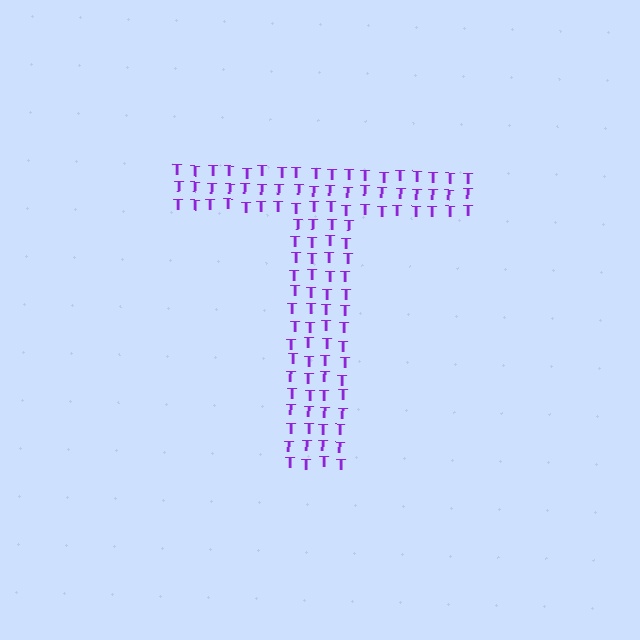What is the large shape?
The large shape is the letter T.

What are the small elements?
The small elements are letter T's.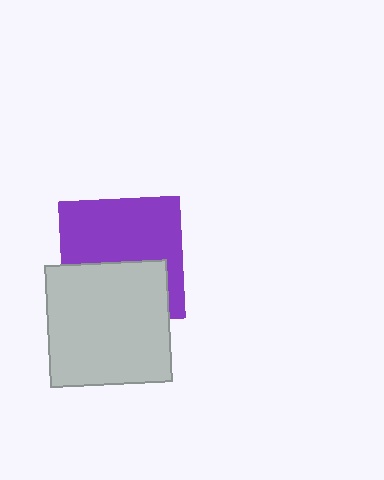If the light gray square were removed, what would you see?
You would see the complete purple square.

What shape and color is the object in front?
The object in front is a light gray square.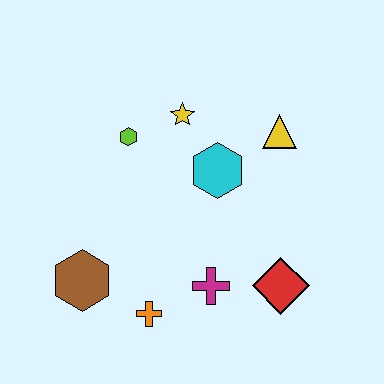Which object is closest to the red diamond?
The magenta cross is closest to the red diamond.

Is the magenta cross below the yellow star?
Yes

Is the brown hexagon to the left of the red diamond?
Yes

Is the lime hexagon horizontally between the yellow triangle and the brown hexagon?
Yes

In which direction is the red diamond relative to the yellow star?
The red diamond is below the yellow star.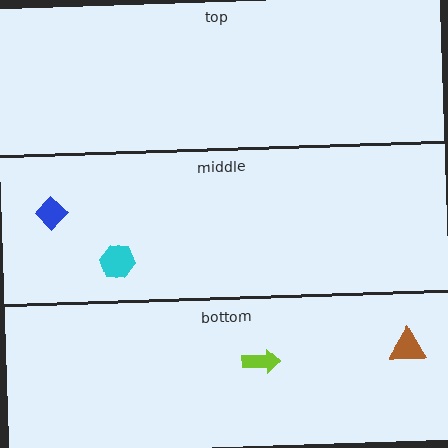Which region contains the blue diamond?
The middle region.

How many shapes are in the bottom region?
2.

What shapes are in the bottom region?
The brown triangle, the lime arrow.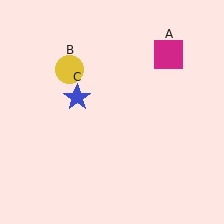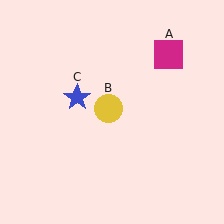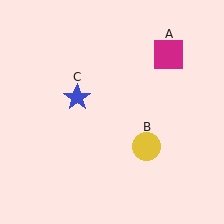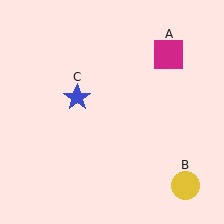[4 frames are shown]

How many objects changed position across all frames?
1 object changed position: yellow circle (object B).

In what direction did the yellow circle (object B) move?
The yellow circle (object B) moved down and to the right.